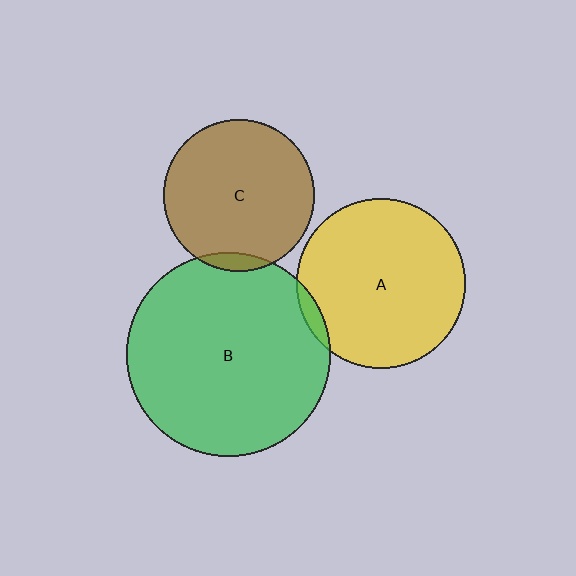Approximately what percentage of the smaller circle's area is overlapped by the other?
Approximately 5%.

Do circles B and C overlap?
Yes.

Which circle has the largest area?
Circle B (green).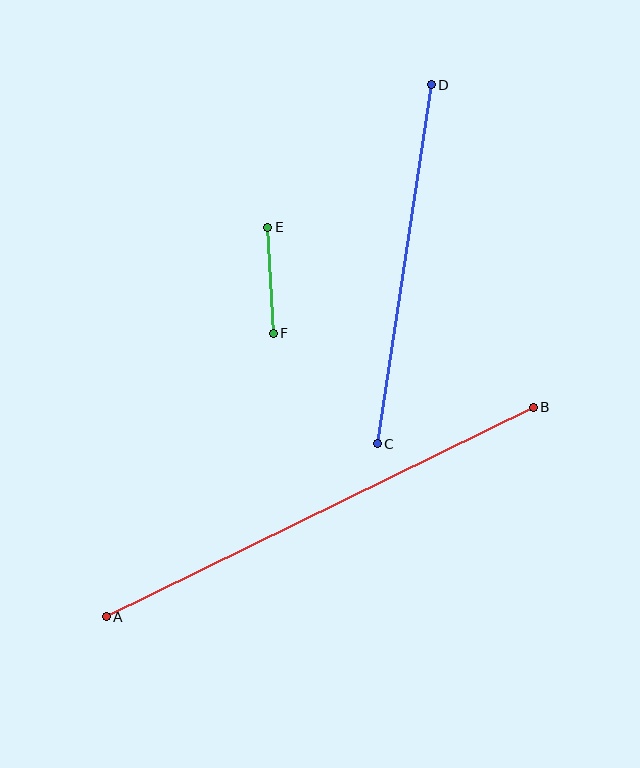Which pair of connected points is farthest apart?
Points A and B are farthest apart.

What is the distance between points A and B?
The distance is approximately 476 pixels.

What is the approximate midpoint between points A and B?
The midpoint is at approximately (320, 512) pixels.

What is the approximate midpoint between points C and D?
The midpoint is at approximately (404, 264) pixels.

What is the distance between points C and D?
The distance is approximately 363 pixels.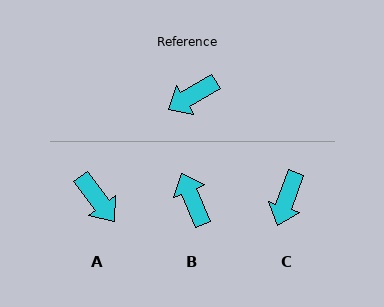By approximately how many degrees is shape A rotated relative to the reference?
Approximately 96 degrees counter-clockwise.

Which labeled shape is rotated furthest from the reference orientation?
B, about 98 degrees away.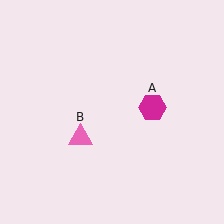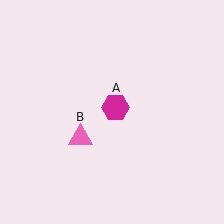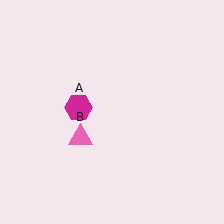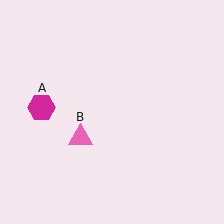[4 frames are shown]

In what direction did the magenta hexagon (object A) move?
The magenta hexagon (object A) moved left.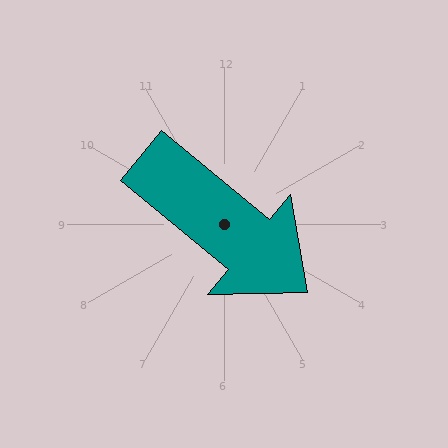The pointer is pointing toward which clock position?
Roughly 4 o'clock.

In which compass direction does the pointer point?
Southeast.